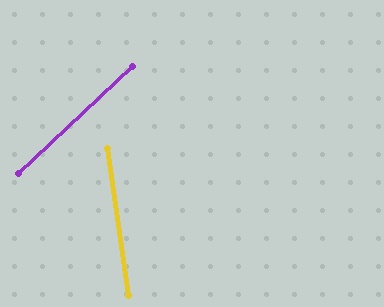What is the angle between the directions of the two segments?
Approximately 55 degrees.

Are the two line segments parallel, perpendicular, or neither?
Neither parallel nor perpendicular — they differ by about 55°.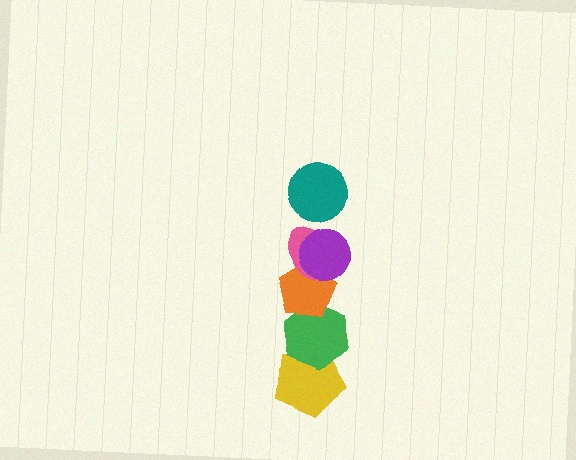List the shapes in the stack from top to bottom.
From top to bottom: the teal circle, the purple circle, the pink ellipse, the orange pentagon, the green hexagon, the yellow pentagon.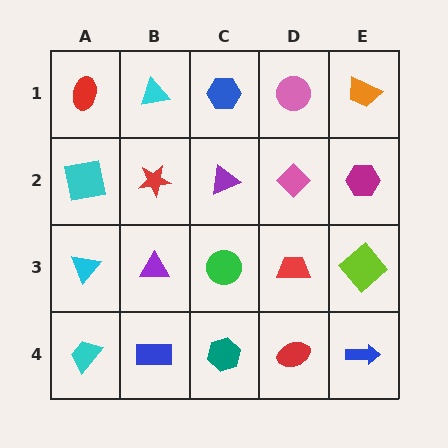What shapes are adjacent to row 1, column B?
A red star (row 2, column B), a red ellipse (row 1, column A), a blue hexagon (row 1, column C).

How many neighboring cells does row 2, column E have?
3.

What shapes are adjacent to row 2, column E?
An orange trapezoid (row 1, column E), a lime diamond (row 3, column E), a pink diamond (row 2, column D).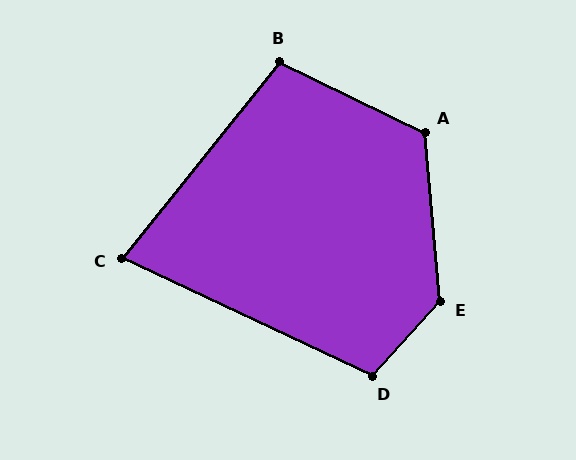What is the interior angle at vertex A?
Approximately 121 degrees (obtuse).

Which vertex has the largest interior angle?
E, at approximately 132 degrees.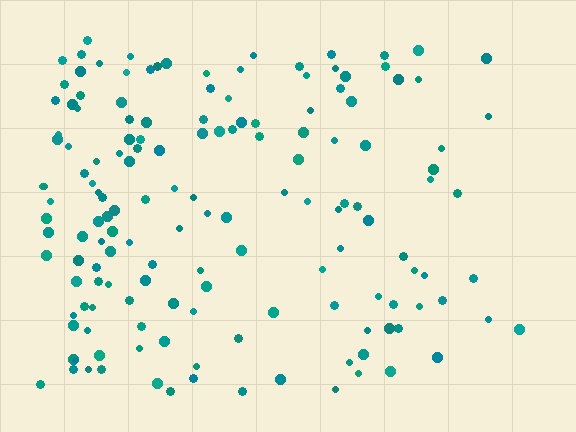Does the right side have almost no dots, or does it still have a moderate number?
Still a moderate number, just noticeably fewer than the left.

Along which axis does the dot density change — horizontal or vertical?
Horizontal.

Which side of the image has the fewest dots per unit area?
The right.